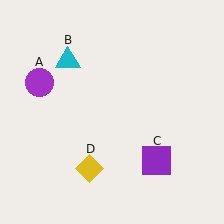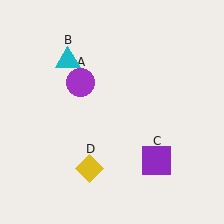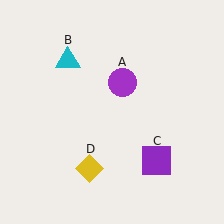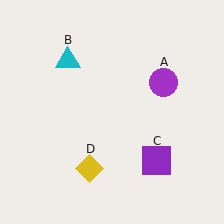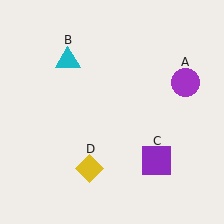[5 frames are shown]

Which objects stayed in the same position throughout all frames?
Cyan triangle (object B) and purple square (object C) and yellow diamond (object D) remained stationary.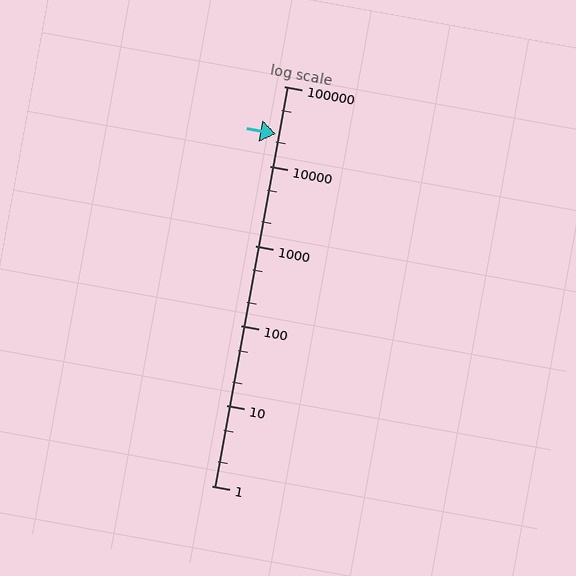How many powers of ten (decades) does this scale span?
The scale spans 5 decades, from 1 to 100000.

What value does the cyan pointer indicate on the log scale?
The pointer indicates approximately 25000.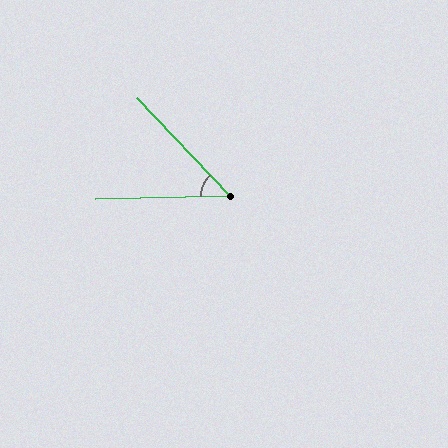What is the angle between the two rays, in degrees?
Approximately 48 degrees.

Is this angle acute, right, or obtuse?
It is acute.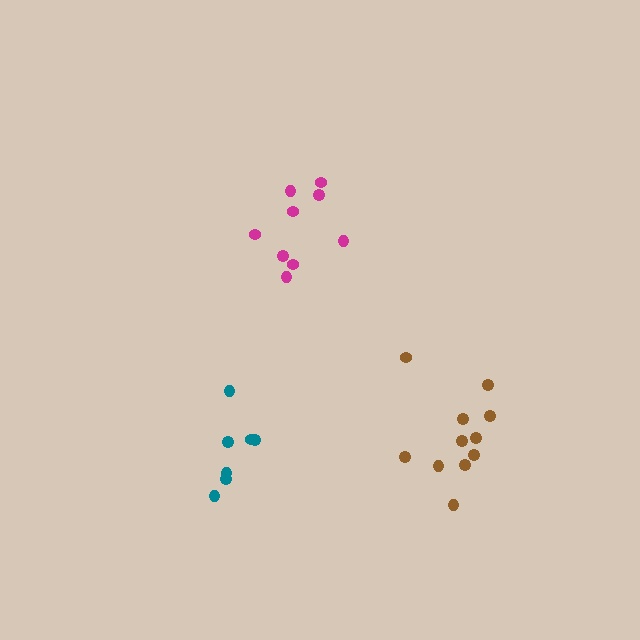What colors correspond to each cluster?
The clusters are colored: teal, magenta, brown.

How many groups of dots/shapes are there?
There are 3 groups.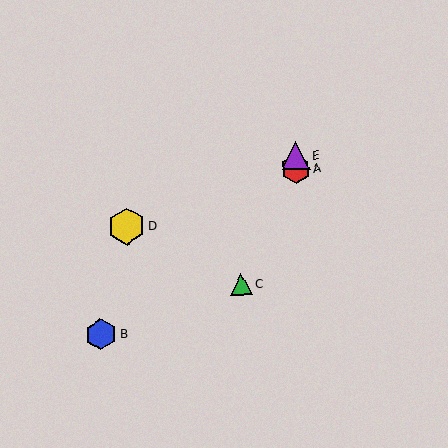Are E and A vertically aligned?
Yes, both are at x≈295.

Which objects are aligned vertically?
Objects A, E are aligned vertically.